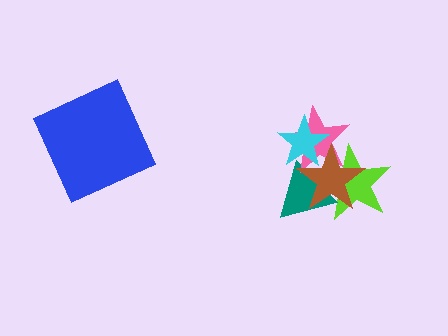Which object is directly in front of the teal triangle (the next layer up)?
The pink star is directly in front of the teal triangle.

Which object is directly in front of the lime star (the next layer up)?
The teal triangle is directly in front of the lime star.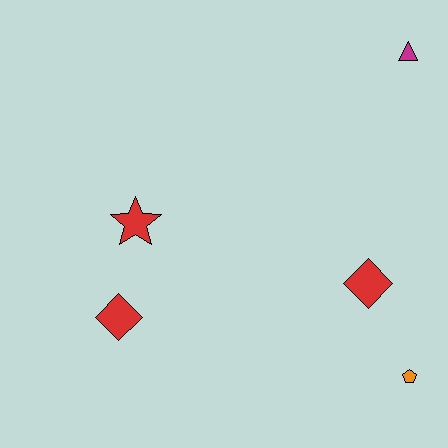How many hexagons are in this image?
There are no hexagons.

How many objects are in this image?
There are 5 objects.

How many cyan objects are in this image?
There are no cyan objects.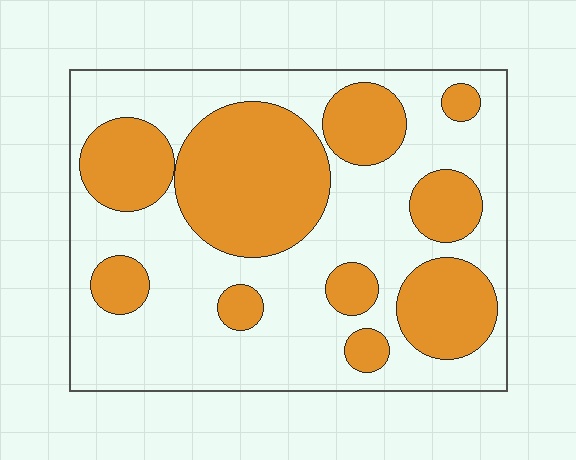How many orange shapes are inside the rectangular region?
10.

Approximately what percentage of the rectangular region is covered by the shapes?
Approximately 40%.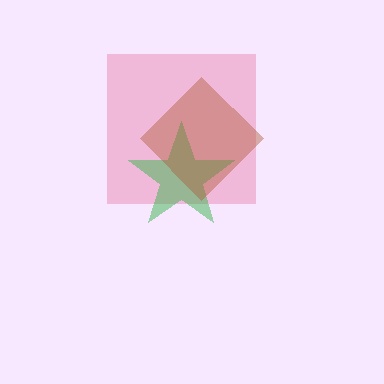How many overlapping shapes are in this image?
There are 3 overlapping shapes in the image.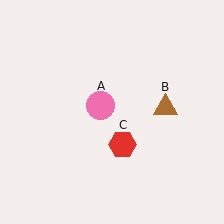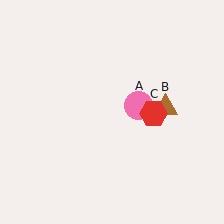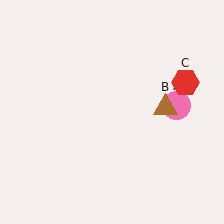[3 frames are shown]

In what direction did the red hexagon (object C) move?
The red hexagon (object C) moved up and to the right.